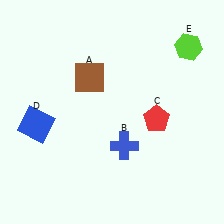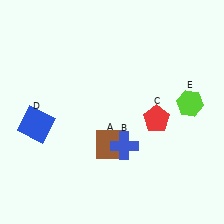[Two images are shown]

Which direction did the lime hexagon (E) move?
The lime hexagon (E) moved down.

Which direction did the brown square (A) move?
The brown square (A) moved down.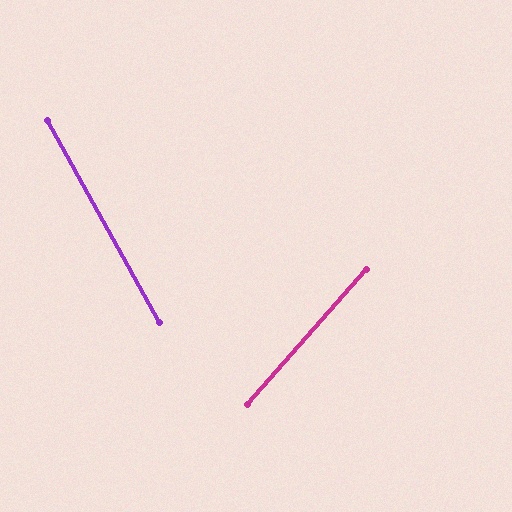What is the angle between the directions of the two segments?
Approximately 70 degrees.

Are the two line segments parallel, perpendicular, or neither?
Neither parallel nor perpendicular — they differ by about 70°.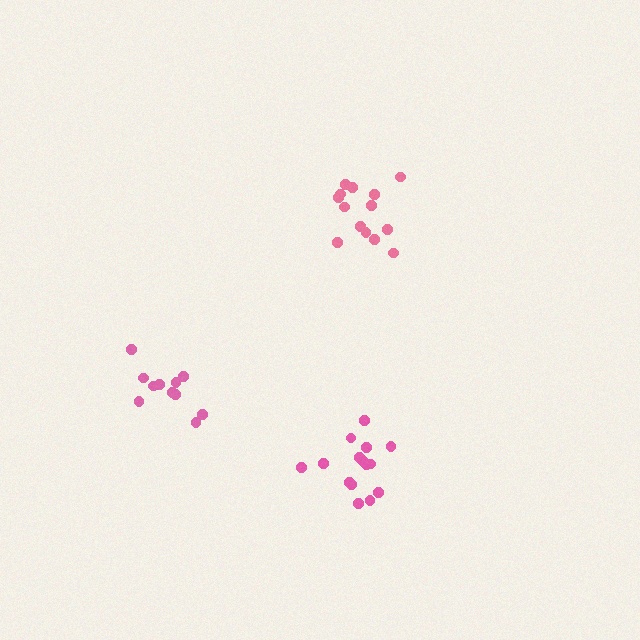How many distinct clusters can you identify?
There are 3 distinct clusters.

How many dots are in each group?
Group 1: 15 dots, Group 2: 14 dots, Group 3: 11 dots (40 total).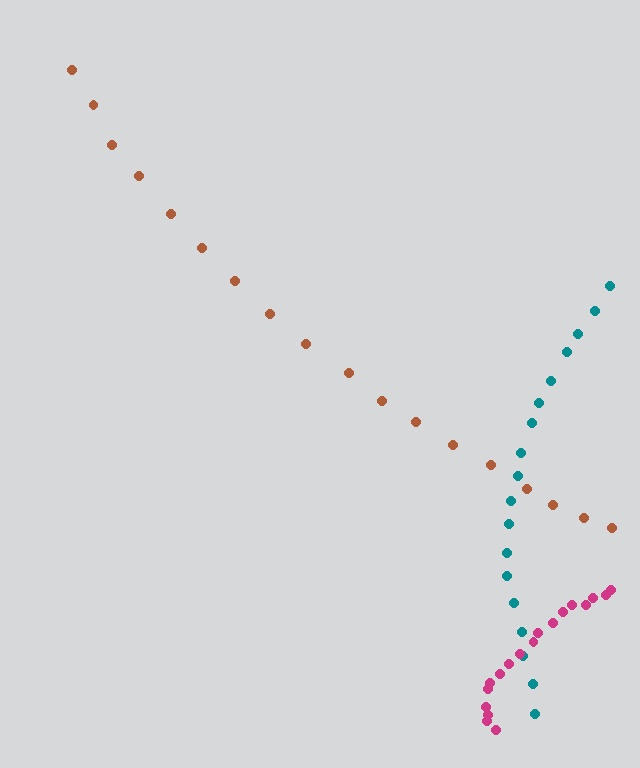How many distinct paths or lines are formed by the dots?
There are 3 distinct paths.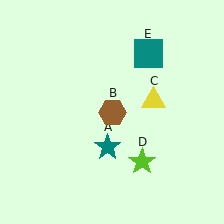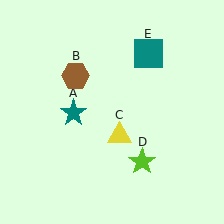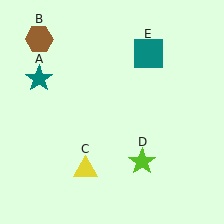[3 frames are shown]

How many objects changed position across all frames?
3 objects changed position: teal star (object A), brown hexagon (object B), yellow triangle (object C).